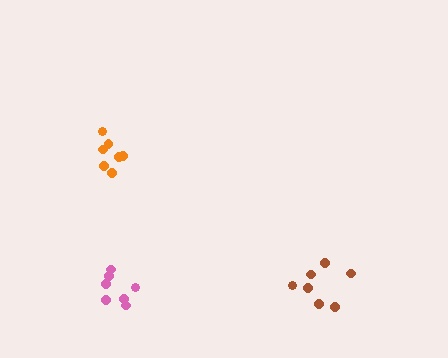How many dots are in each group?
Group 1: 7 dots, Group 2: 7 dots, Group 3: 7 dots (21 total).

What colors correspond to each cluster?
The clusters are colored: orange, pink, brown.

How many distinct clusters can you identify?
There are 3 distinct clusters.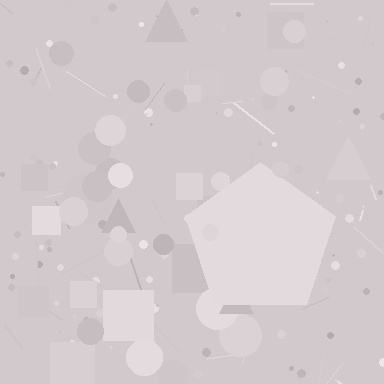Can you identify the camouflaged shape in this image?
The camouflaged shape is a pentagon.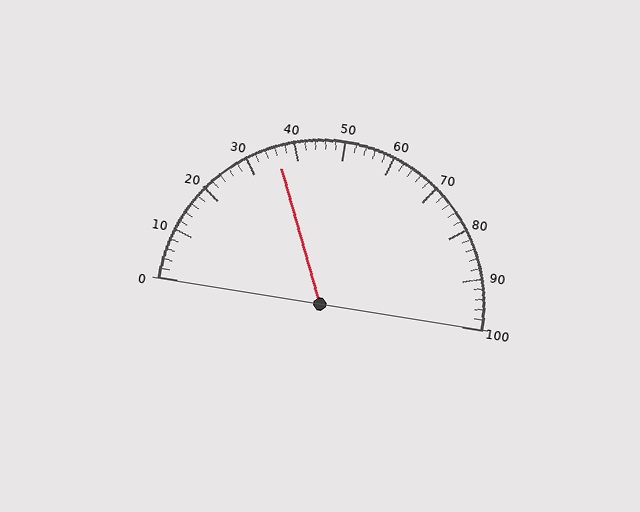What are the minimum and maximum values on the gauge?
The gauge ranges from 0 to 100.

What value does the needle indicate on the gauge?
The needle indicates approximately 36.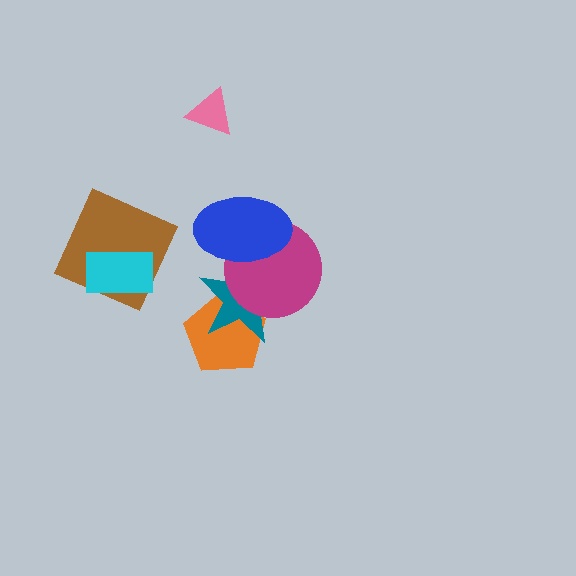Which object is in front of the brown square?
The cyan rectangle is in front of the brown square.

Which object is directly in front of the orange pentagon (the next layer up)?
The teal star is directly in front of the orange pentagon.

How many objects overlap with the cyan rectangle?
1 object overlaps with the cyan rectangle.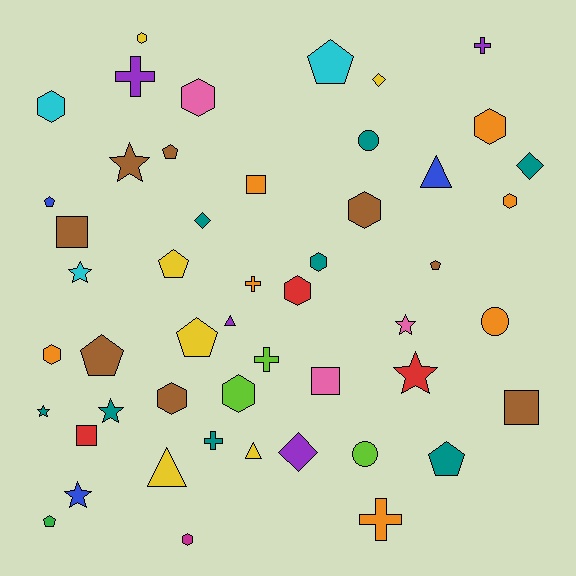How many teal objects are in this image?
There are 8 teal objects.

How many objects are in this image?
There are 50 objects.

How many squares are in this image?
There are 5 squares.